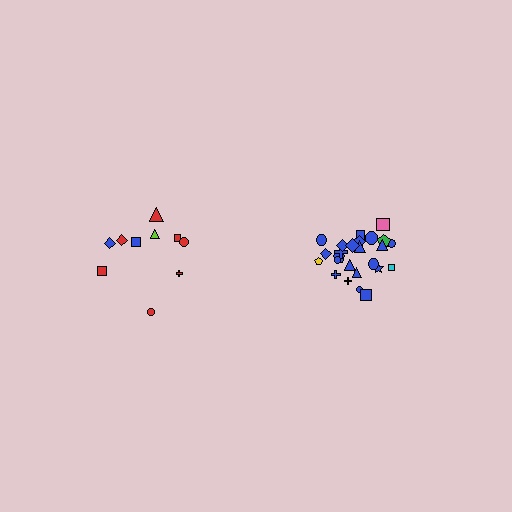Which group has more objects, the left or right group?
The right group.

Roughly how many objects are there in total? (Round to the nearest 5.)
Roughly 35 objects in total.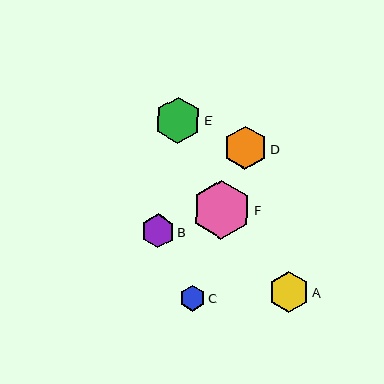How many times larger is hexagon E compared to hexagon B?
Hexagon E is approximately 1.4 times the size of hexagon B.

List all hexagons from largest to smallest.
From largest to smallest: F, E, D, A, B, C.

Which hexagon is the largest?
Hexagon F is the largest with a size of approximately 59 pixels.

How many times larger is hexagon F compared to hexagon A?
Hexagon F is approximately 1.4 times the size of hexagon A.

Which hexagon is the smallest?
Hexagon C is the smallest with a size of approximately 26 pixels.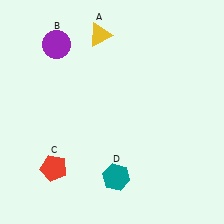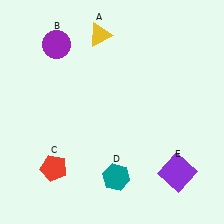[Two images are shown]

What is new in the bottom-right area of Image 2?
A purple square (E) was added in the bottom-right area of Image 2.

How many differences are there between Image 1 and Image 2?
There is 1 difference between the two images.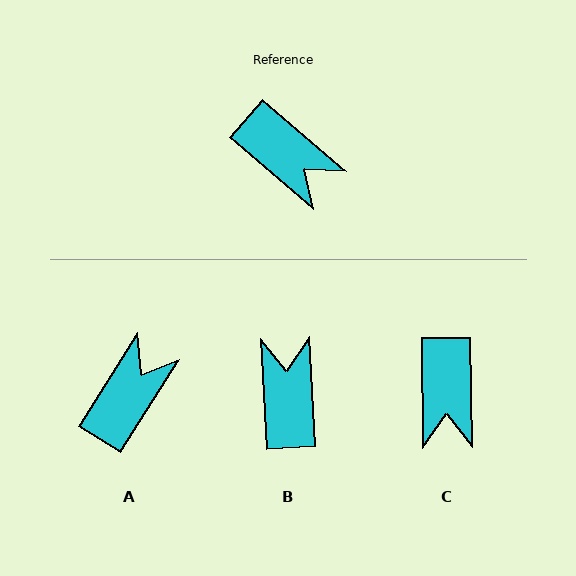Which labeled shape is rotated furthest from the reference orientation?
B, about 134 degrees away.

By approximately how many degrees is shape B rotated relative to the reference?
Approximately 134 degrees counter-clockwise.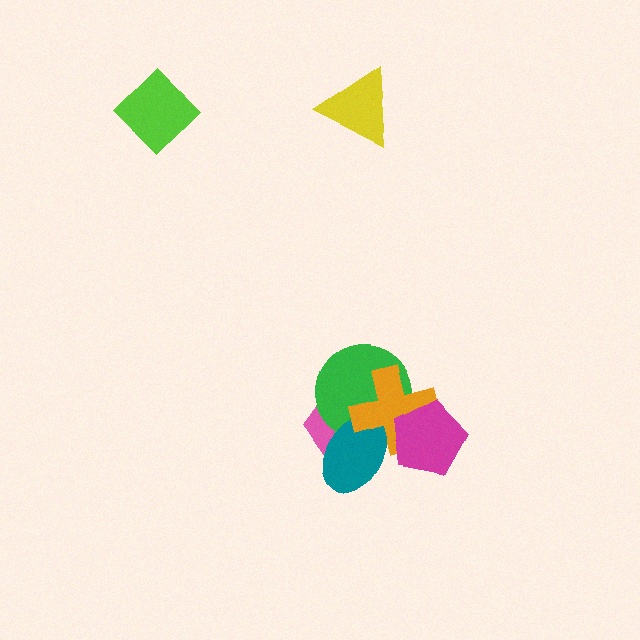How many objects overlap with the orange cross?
4 objects overlap with the orange cross.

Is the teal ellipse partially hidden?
Yes, it is partially covered by another shape.